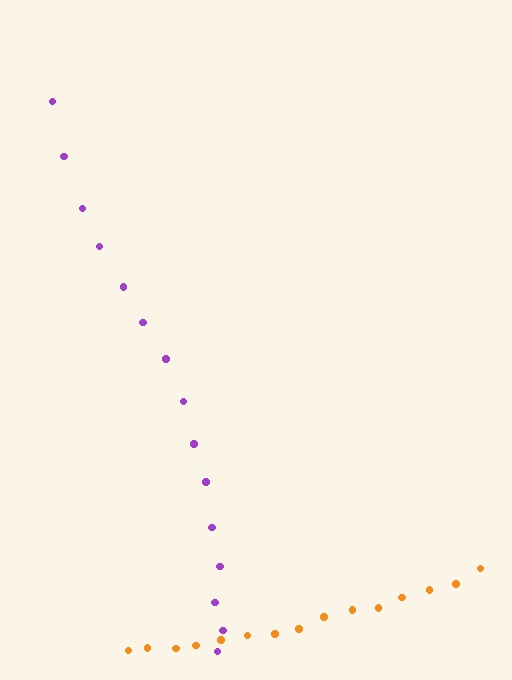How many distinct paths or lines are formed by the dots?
There are 2 distinct paths.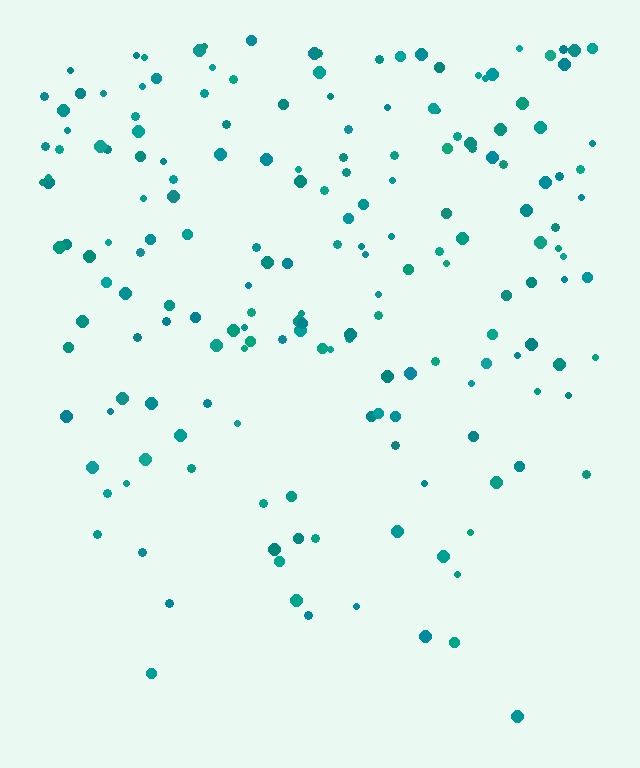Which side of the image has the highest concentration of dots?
The top.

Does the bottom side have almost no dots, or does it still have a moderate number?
Still a moderate number, just noticeably fewer than the top.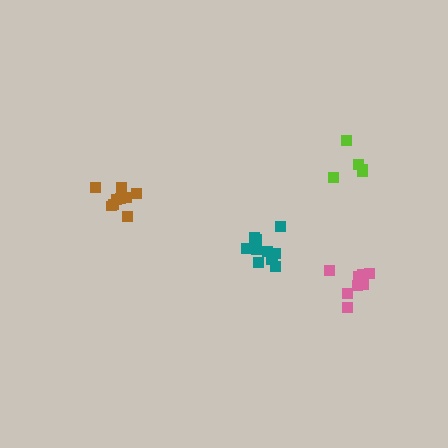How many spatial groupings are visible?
There are 4 spatial groupings.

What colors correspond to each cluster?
The clusters are colored: pink, lime, brown, teal.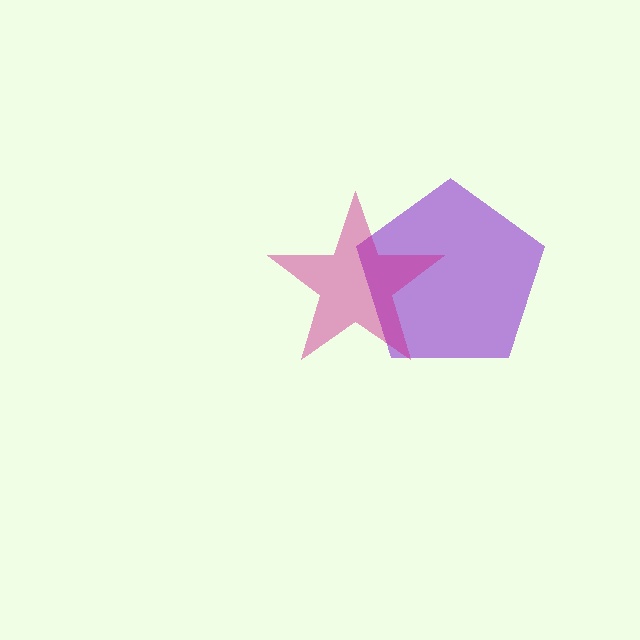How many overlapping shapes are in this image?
There are 2 overlapping shapes in the image.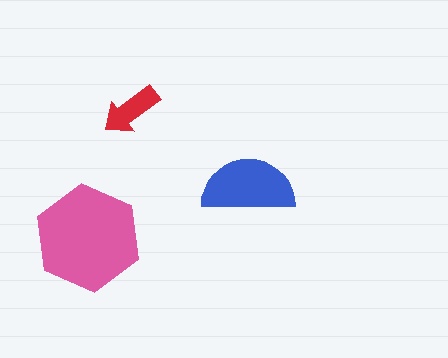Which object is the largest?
The pink hexagon.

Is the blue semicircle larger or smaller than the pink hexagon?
Smaller.